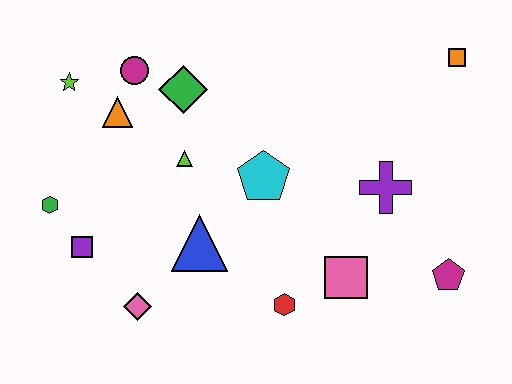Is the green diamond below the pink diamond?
No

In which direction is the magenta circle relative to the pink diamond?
The magenta circle is above the pink diamond.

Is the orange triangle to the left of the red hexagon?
Yes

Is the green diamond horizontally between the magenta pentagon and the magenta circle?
Yes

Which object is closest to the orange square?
The purple cross is closest to the orange square.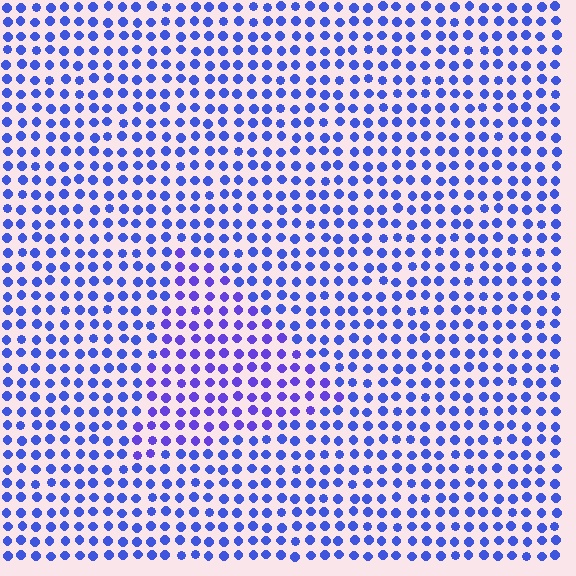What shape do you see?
I see a triangle.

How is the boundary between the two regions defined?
The boundary is defined purely by a slight shift in hue (about 24 degrees). Spacing, size, and orientation are identical on both sides.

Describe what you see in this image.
The image is filled with small blue elements in a uniform arrangement. A triangle-shaped region is visible where the elements are tinted to a slightly different hue, forming a subtle color boundary.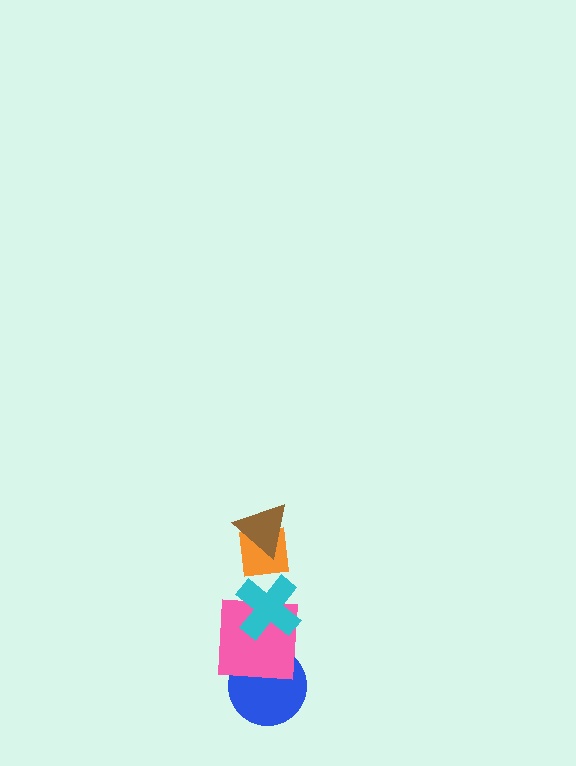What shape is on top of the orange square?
The brown triangle is on top of the orange square.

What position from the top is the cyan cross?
The cyan cross is 3rd from the top.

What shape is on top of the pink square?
The cyan cross is on top of the pink square.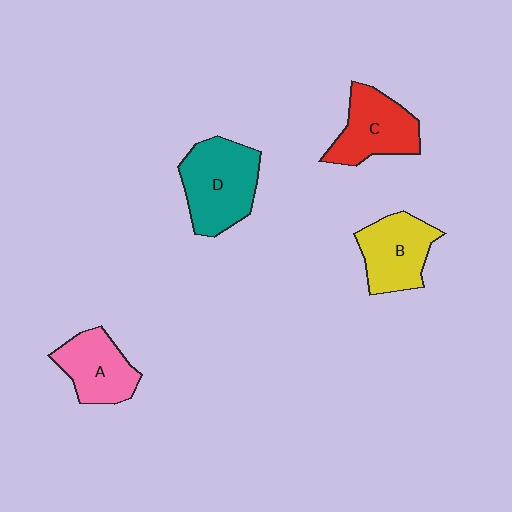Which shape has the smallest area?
Shape A (pink).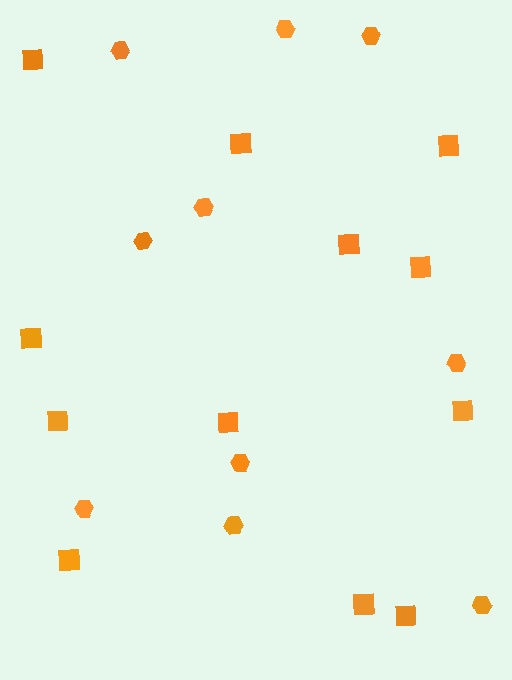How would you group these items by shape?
There are 2 groups: one group of hexagons (10) and one group of squares (12).